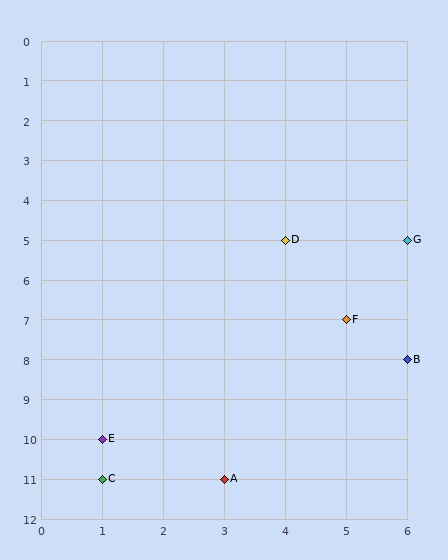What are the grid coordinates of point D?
Point D is at grid coordinates (4, 5).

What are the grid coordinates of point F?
Point F is at grid coordinates (5, 7).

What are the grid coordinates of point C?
Point C is at grid coordinates (1, 11).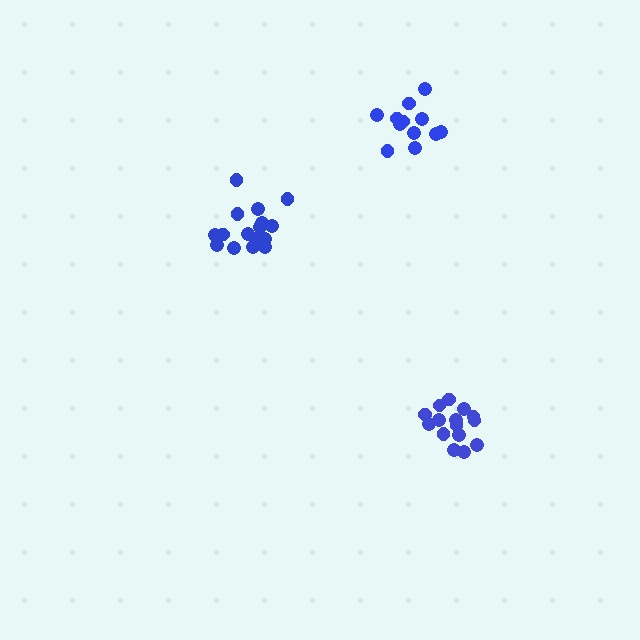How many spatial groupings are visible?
There are 3 spatial groupings.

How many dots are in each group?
Group 1: 15 dots, Group 2: 17 dots, Group 3: 12 dots (44 total).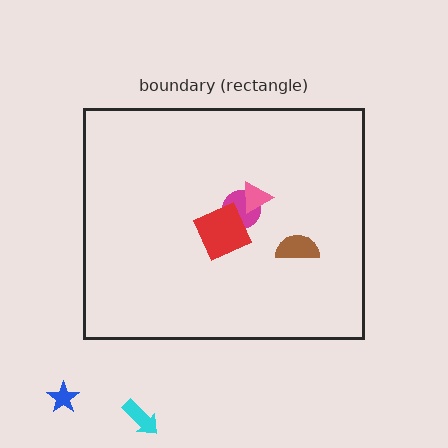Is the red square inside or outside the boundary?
Inside.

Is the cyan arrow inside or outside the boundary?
Outside.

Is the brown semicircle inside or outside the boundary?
Inside.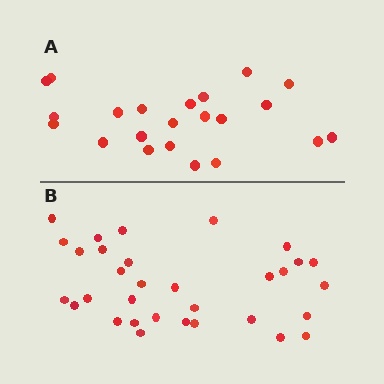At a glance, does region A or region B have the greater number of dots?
Region B (the bottom region) has more dots.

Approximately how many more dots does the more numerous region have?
Region B has roughly 10 or so more dots than region A.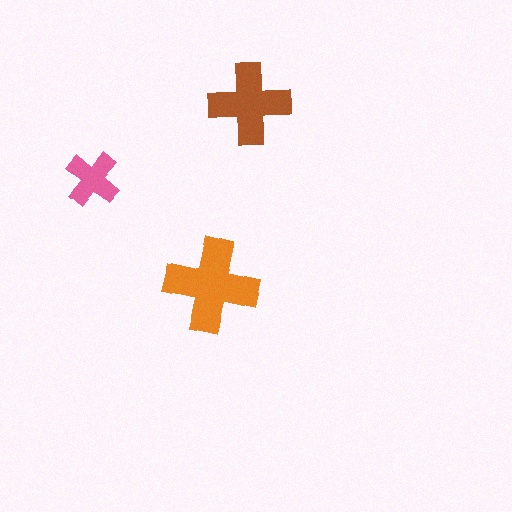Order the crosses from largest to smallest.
the orange one, the brown one, the pink one.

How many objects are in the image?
There are 3 objects in the image.